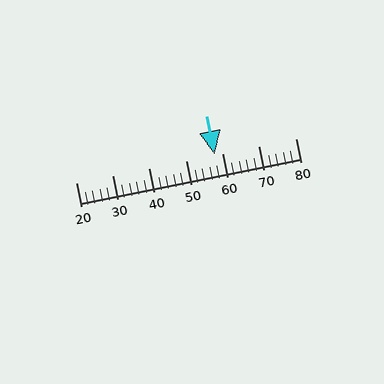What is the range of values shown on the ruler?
The ruler shows values from 20 to 80.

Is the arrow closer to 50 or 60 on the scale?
The arrow is closer to 60.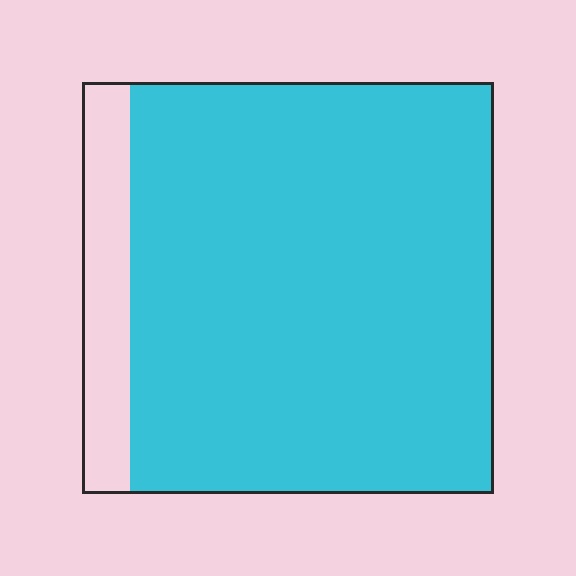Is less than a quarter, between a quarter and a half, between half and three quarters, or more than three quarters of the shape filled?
More than three quarters.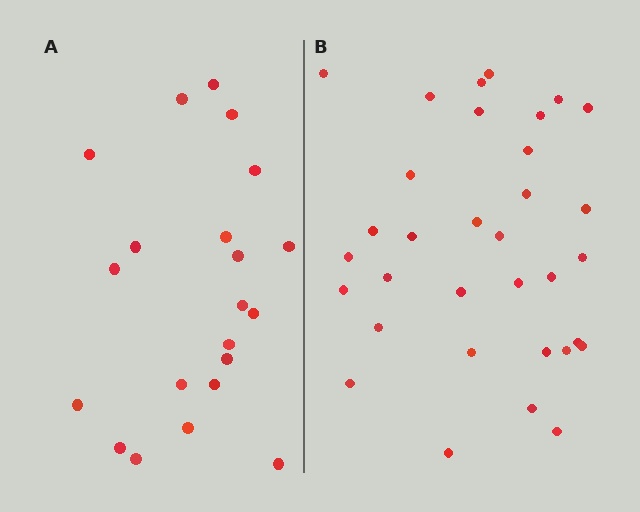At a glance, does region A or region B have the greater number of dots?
Region B (the right region) has more dots.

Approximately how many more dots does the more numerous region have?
Region B has roughly 12 or so more dots than region A.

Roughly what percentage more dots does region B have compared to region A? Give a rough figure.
About 55% more.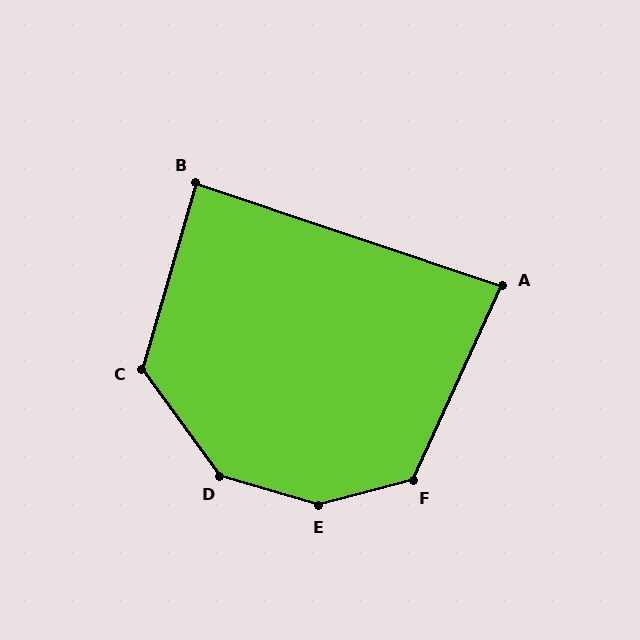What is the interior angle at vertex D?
Approximately 143 degrees (obtuse).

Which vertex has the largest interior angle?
E, at approximately 148 degrees.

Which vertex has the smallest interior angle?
A, at approximately 84 degrees.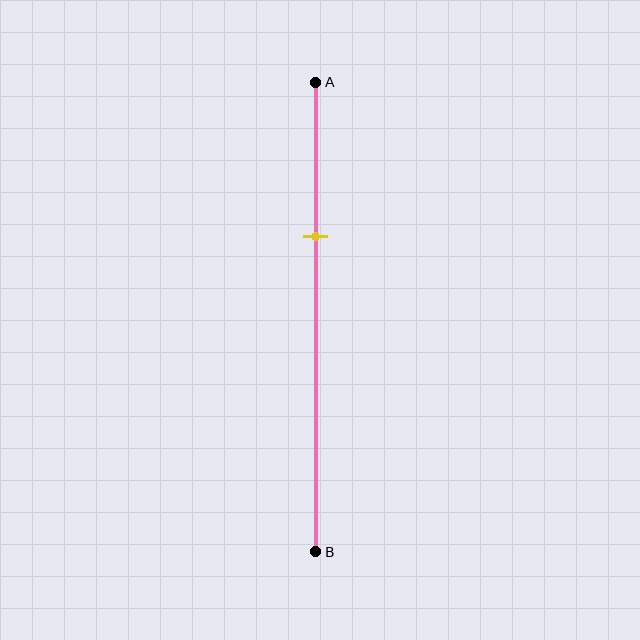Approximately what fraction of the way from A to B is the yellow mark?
The yellow mark is approximately 35% of the way from A to B.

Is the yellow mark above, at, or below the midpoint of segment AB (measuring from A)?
The yellow mark is above the midpoint of segment AB.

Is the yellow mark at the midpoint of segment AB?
No, the mark is at about 35% from A, not at the 50% midpoint.